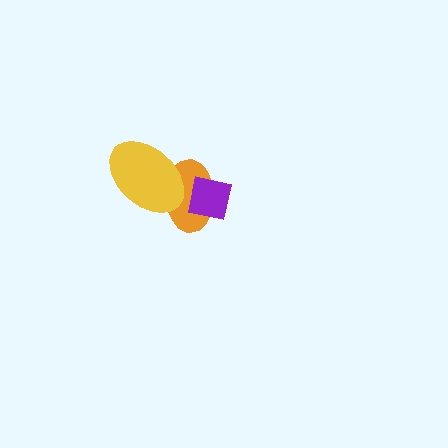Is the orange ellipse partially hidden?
Yes, it is partially covered by another shape.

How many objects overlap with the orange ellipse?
2 objects overlap with the orange ellipse.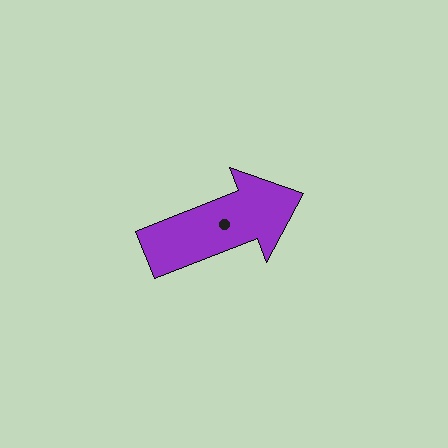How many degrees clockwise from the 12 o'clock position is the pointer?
Approximately 69 degrees.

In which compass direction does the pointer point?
East.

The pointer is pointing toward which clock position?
Roughly 2 o'clock.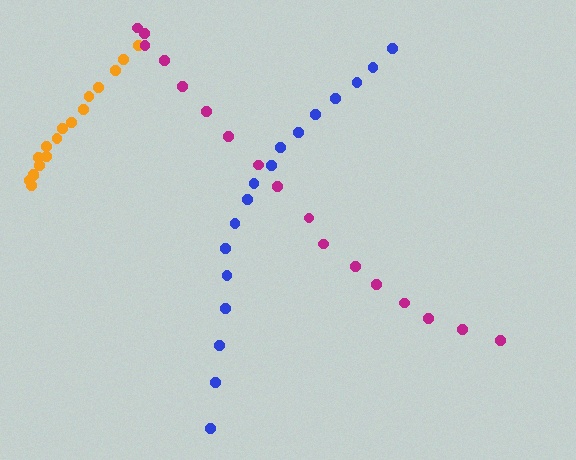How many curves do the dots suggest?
There are 3 distinct paths.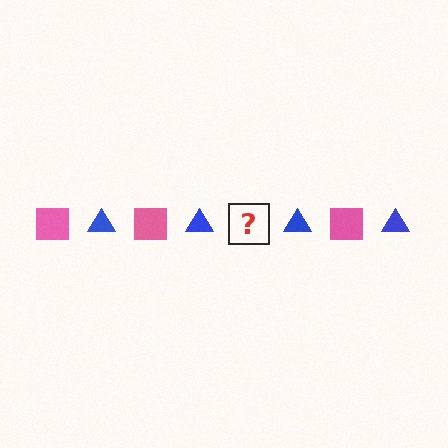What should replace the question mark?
The question mark should be replaced with a pink square.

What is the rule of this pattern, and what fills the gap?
The rule is that the pattern alternates between pink square and blue triangle. The gap should be filled with a pink square.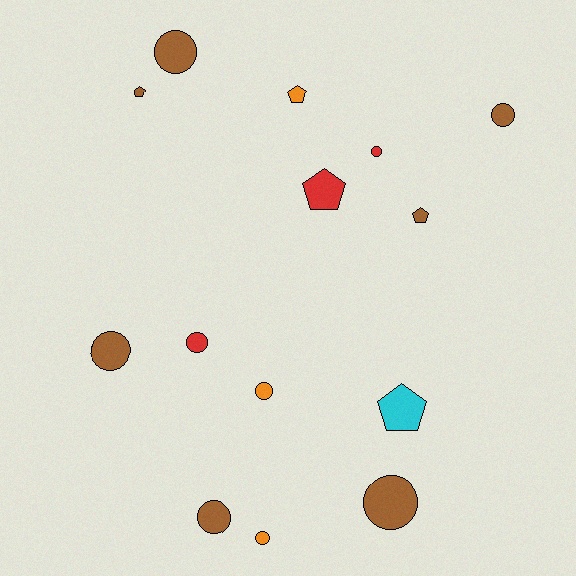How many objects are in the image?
There are 14 objects.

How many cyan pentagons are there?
There is 1 cyan pentagon.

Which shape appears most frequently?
Circle, with 9 objects.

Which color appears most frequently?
Brown, with 7 objects.